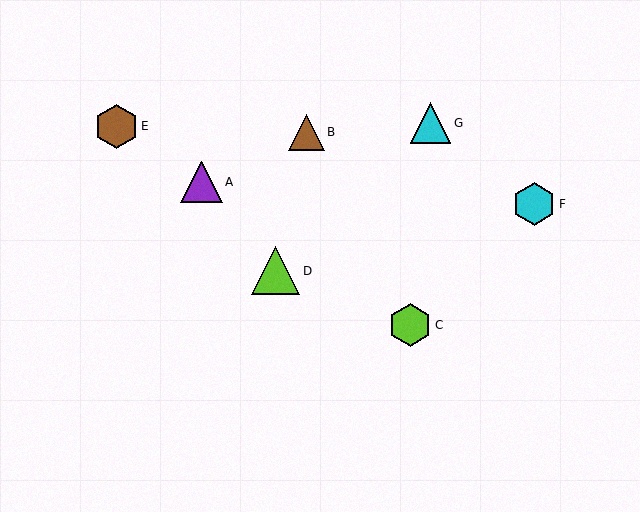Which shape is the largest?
The lime triangle (labeled D) is the largest.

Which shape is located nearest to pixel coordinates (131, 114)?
The brown hexagon (labeled E) at (116, 126) is nearest to that location.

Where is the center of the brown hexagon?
The center of the brown hexagon is at (116, 126).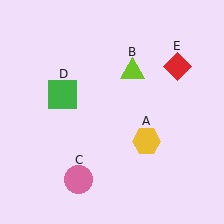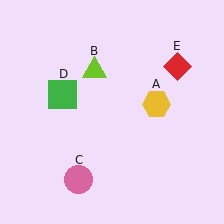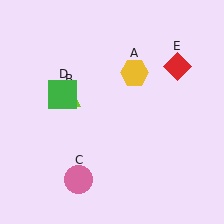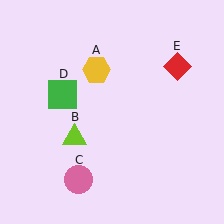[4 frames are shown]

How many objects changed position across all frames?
2 objects changed position: yellow hexagon (object A), lime triangle (object B).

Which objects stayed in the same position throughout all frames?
Pink circle (object C) and green square (object D) and red diamond (object E) remained stationary.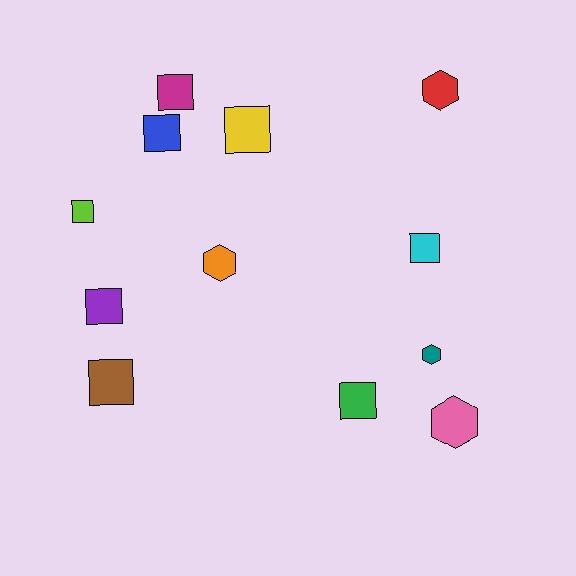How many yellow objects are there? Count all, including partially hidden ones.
There is 1 yellow object.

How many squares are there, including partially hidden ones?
There are 8 squares.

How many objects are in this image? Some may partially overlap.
There are 12 objects.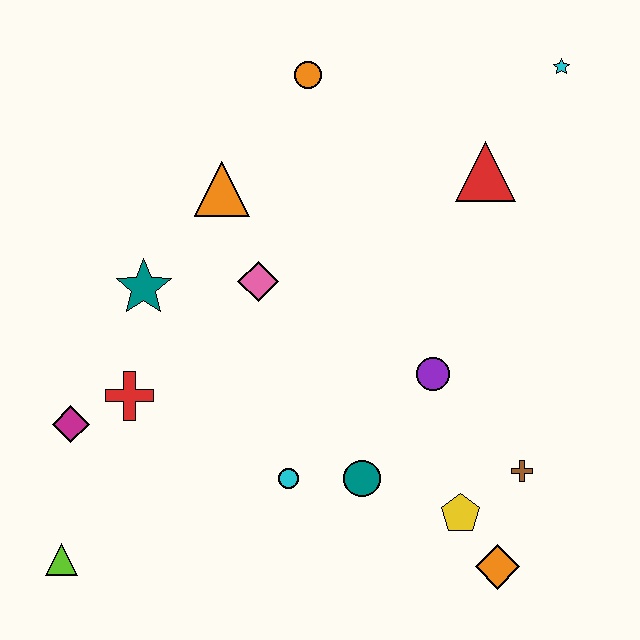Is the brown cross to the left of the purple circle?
No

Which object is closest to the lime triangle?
The magenta diamond is closest to the lime triangle.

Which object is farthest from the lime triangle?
The cyan star is farthest from the lime triangle.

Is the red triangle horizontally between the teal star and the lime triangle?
No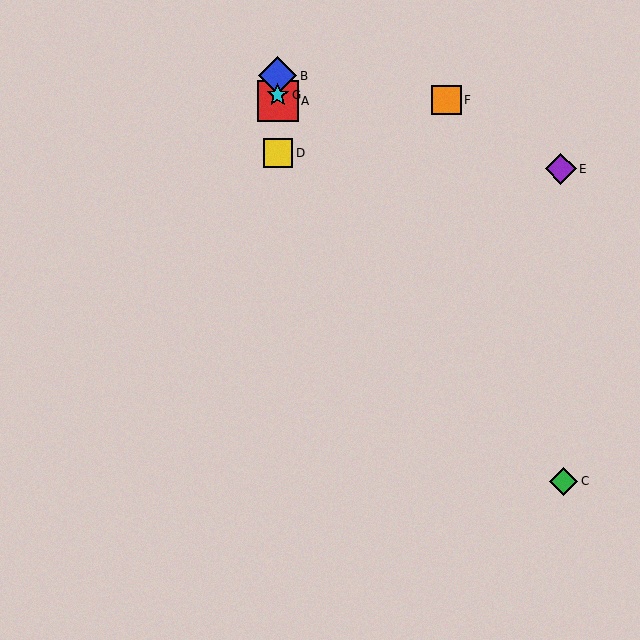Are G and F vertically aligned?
No, G is at x≈278 and F is at x≈446.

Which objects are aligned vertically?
Objects A, B, D, G are aligned vertically.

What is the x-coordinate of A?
Object A is at x≈278.